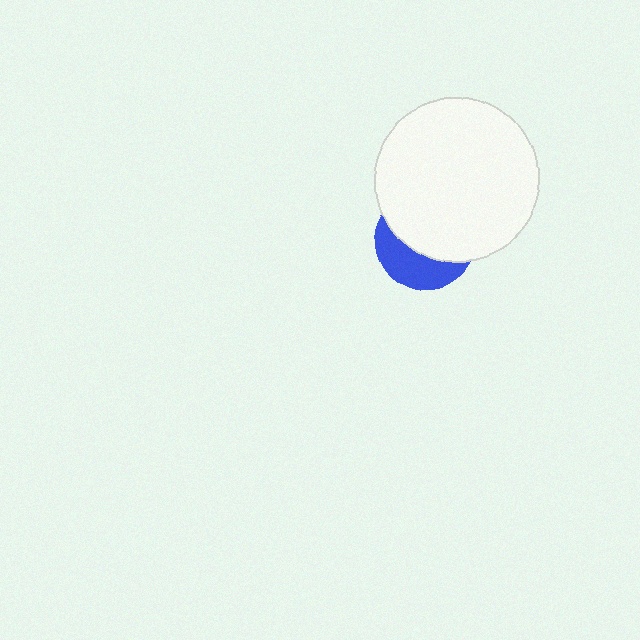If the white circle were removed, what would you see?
You would see the complete blue circle.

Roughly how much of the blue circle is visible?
A small part of it is visible (roughly 38%).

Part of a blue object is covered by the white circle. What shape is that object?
It is a circle.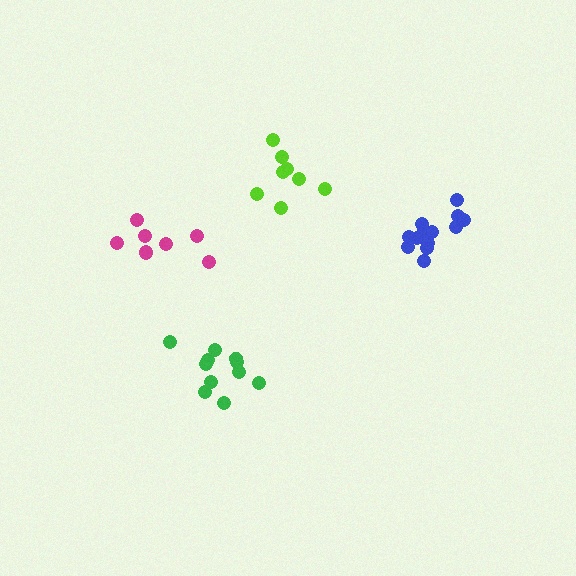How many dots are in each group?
Group 1: 11 dots, Group 2: 8 dots, Group 3: 8 dots, Group 4: 13 dots (40 total).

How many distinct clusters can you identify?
There are 4 distinct clusters.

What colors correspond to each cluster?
The clusters are colored: green, lime, magenta, blue.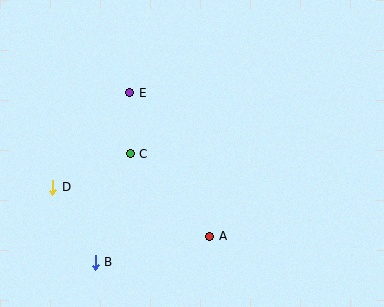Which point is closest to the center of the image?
Point C at (130, 154) is closest to the center.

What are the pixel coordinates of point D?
Point D is at (53, 187).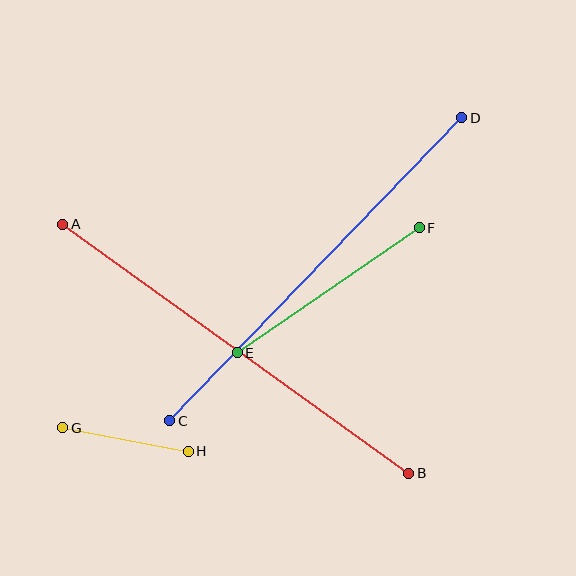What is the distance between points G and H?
The distance is approximately 128 pixels.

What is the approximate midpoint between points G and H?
The midpoint is at approximately (125, 440) pixels.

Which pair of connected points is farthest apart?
Points A and B are farthest apart.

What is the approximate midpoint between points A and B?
The midpoint is at approximately (236, 349) pixels.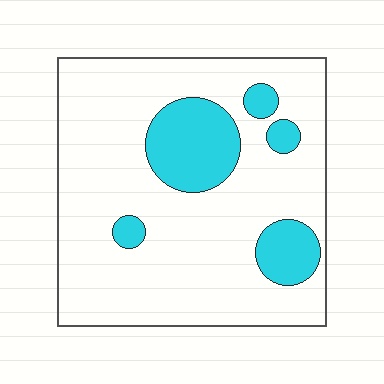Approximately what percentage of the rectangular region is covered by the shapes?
Approximately 20%.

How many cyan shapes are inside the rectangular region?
5.